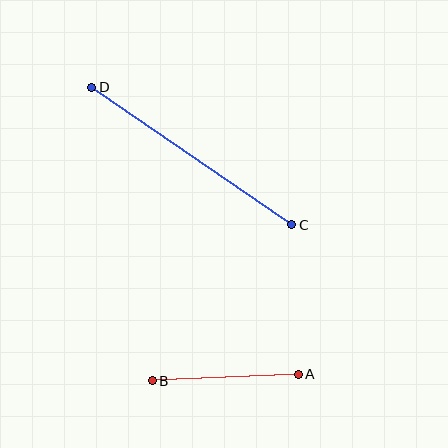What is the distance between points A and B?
The distance is approximately 146 pixels.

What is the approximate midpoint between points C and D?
The midpoint is at approximately (192, 156) pixels.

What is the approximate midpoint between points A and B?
The midpoint is at approximately (225, 378) pixels.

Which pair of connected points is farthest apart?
Points C and D are farthest apart.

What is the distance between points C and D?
The distance is approximately 243 pixels.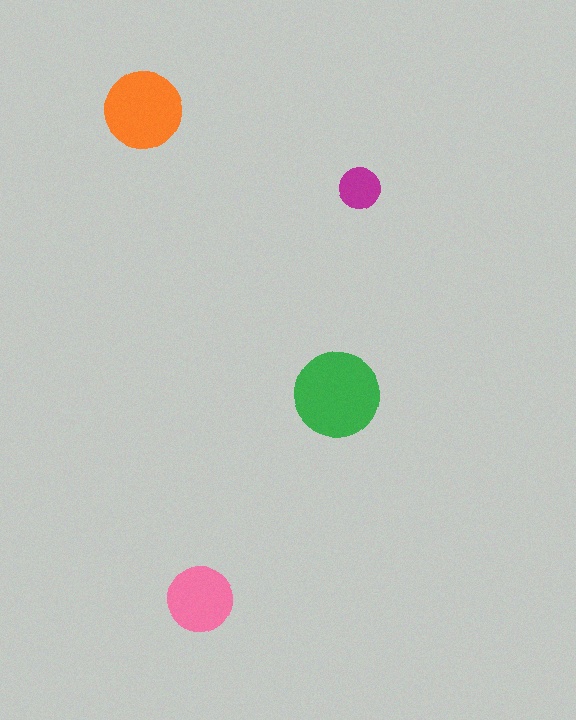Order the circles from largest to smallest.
the green one, the orange one, the pink one, the magenta one.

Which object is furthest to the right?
The magenta circle is rightmost.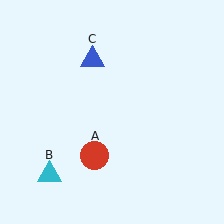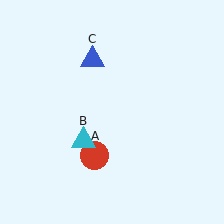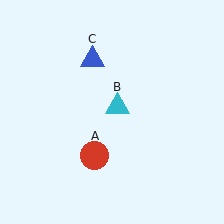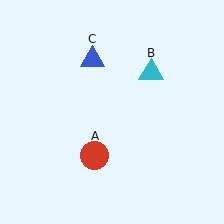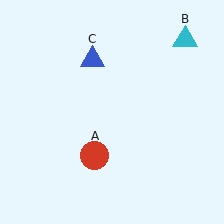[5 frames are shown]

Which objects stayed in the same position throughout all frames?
Red circle (object A) and blue triangle (object C) remained stationary.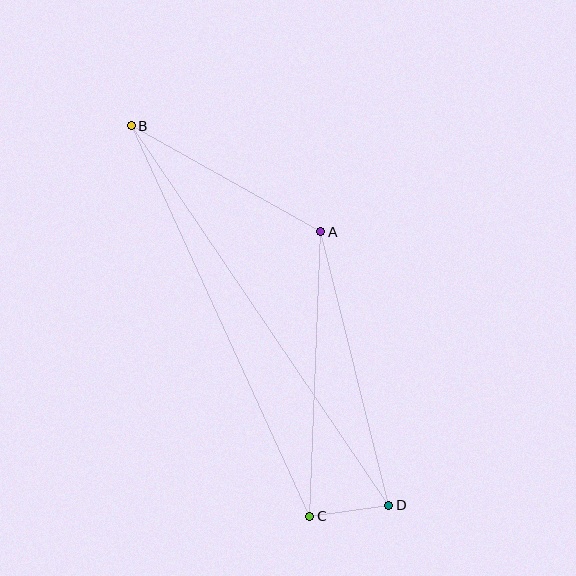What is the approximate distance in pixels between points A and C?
The distance between A and C is approximately 285 pixels.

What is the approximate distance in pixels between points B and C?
The distance between B and C is approximately 429 pixels.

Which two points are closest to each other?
Points C and D are closest to each other.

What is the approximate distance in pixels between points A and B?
The distance between A and B is approximately 217 pixels.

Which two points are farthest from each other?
Points B and D are farthest from each other.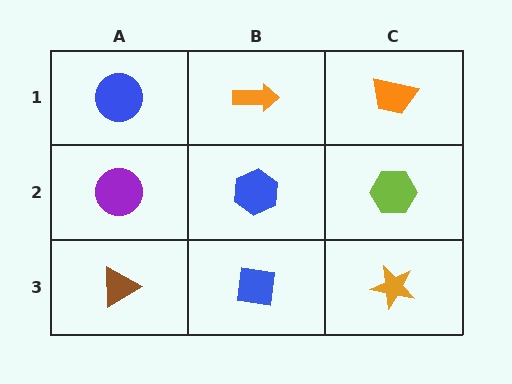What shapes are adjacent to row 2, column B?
An orange arrow (row 1, column B), a blue square (row 3, column B), a purple circle (row 2, column A), a lime hexagon (row 2, column C).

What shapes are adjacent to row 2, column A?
A blue circle (row 1, column A), a brown triangle (row 3, column A), a blue hexagon (row 2, column B).